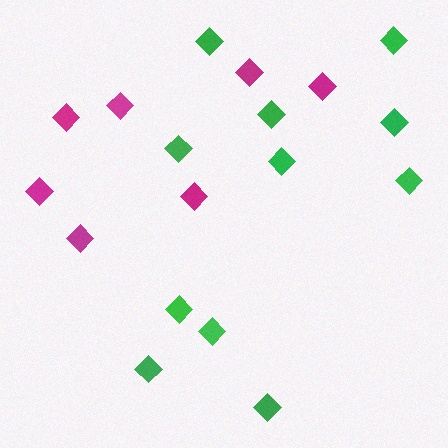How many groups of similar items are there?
There are 2 groups: one group of magenta diamonds (7) and one group of green diamonds (11).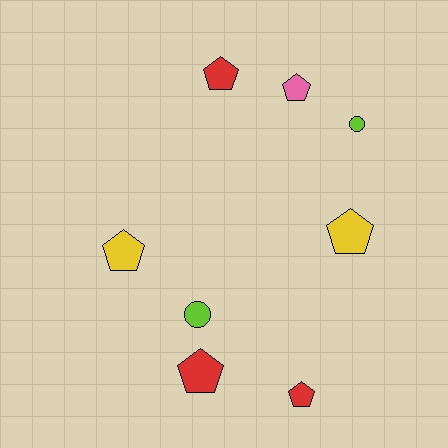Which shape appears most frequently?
Pentagon, with 6 objects.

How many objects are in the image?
There are 8 objects.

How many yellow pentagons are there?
There are 2 yellow pentagons.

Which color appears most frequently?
Red, with 3 objects.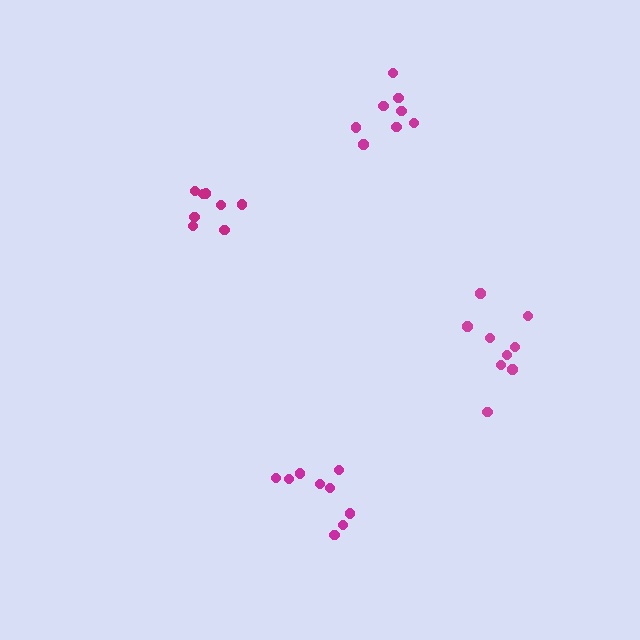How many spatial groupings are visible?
There are 4 spatial groupings.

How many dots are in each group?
Group 1: 8 dots, Group 2: 9 dots, Group 3: 8 dots, Group 4: 9 dots (34 total).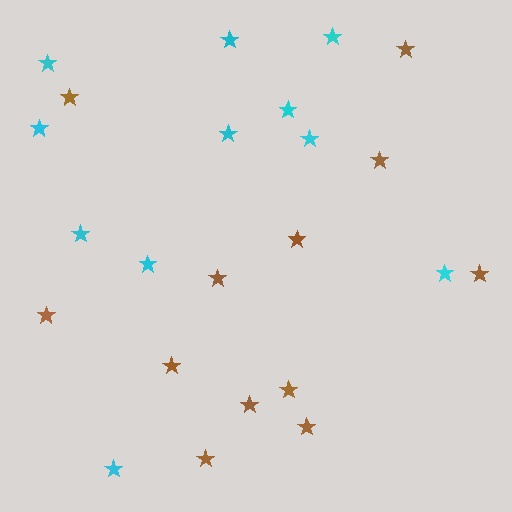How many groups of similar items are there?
There are 2 groups: one group of brown stars (12) and one group of cyan stars (11).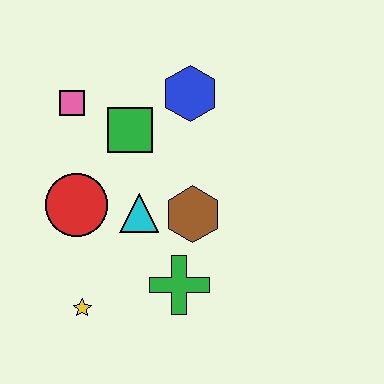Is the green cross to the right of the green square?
Yes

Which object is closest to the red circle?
The cyan triangle is closest to the red circle.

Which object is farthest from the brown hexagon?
The pink square is farthest from the brown hexagon.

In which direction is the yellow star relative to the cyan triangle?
The yellow star is below the cyan triangle.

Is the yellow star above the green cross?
No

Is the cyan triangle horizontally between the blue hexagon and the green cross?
No